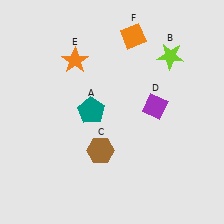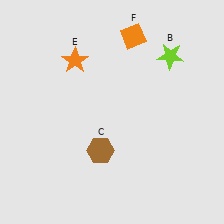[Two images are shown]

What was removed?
The purple diamond (D), the teal pentagon (A) were removed in Image 2.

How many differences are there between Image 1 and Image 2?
There are 2 differences between the two images.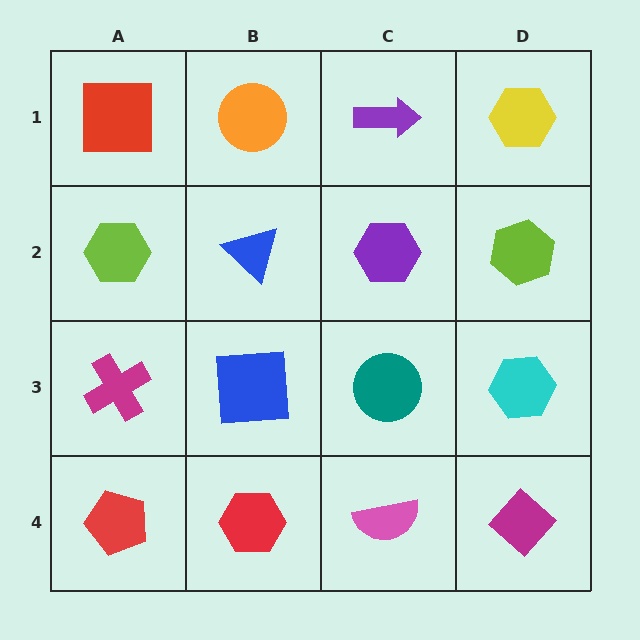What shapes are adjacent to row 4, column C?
A teal circle (row 3, column C), a red hexagon (row 4, column B), a magenta diamond (row 4, column D).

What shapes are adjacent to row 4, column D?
A cyan hexagon (row 3, column D), a pink semicircle (row 4, column C).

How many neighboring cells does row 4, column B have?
3.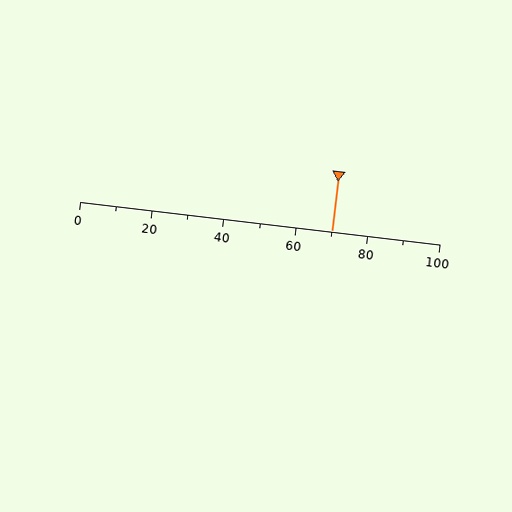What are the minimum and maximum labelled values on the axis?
The axis runs from 0 to 100.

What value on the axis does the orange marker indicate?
The marker indicates approximately 70.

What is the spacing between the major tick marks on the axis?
The major ticks are spaced 20 apart.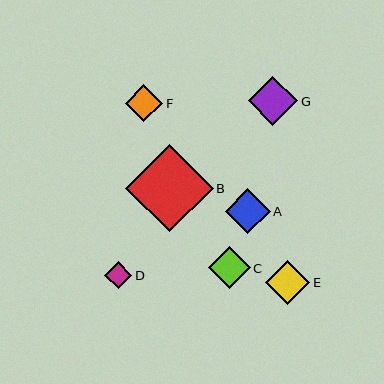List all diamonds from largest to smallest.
From largest to smallest: B, G, A, E, C, F, D.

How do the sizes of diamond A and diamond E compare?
Diamond A and diamond E are approximately the same size.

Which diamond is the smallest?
Diamond D is the smallest with a size of approximately 27 pixels.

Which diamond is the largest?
Diamond B is the largest with a size of approximately 88 pixels.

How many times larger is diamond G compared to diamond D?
Diamond G is approximately 1.9 times the size of diamond D.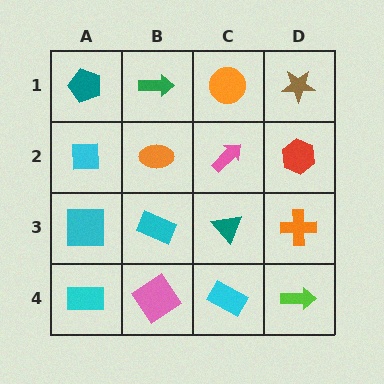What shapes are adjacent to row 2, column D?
A brown star (row 1, column D), an orange cross (row 3, column D), a pink arrow (row 2, column C).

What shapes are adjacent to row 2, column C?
An orange circle (row 1, column C), a teal triangle (row 3, column C), an orange ellipse (row 2, column B), a red hexagon (row 2, column D).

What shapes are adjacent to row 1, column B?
An orange ellipse (row 2, column B), a teal pentagon (row 1, column A), an orange circle (row 1, column C).